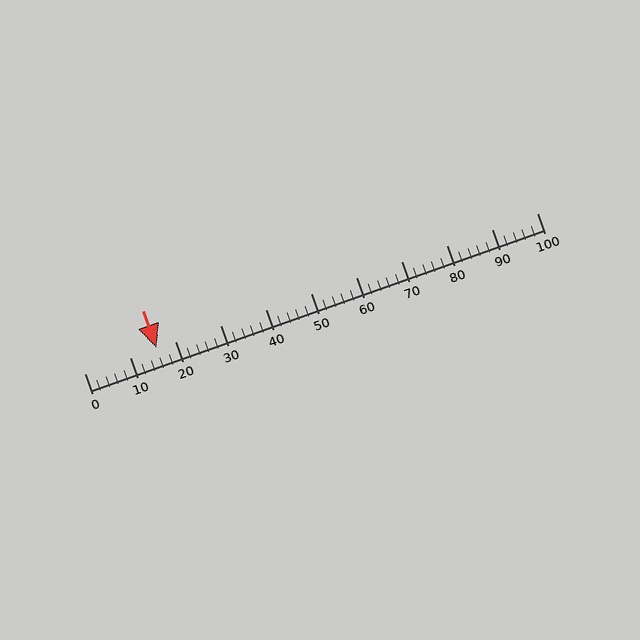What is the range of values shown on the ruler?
The ruler shows values from 0 to 100.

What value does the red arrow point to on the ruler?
The red arrow points to approximately 16.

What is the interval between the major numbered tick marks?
The major tick marks are spaced 10 units apart.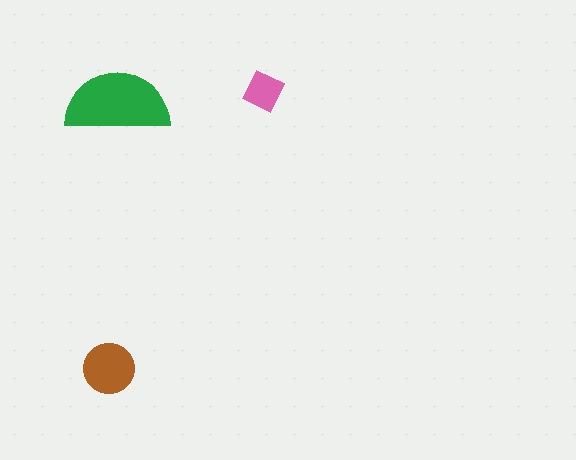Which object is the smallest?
The pink square.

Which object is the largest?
The green semicircle.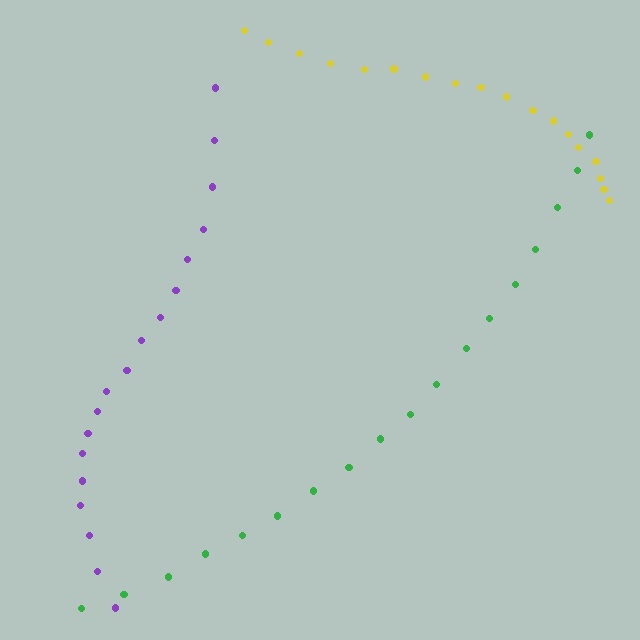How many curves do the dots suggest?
There are 3 distinct paths.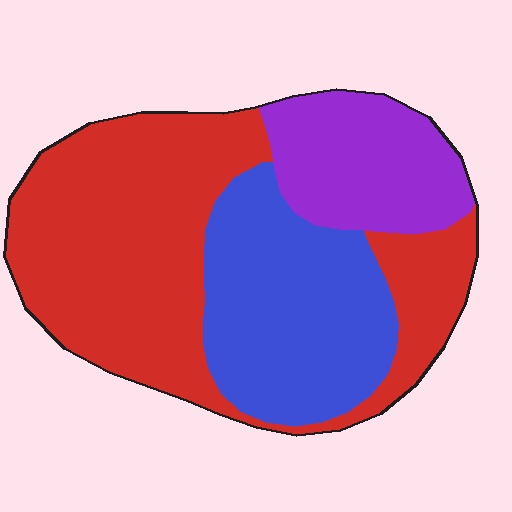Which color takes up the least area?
Purple, at roughly 20%.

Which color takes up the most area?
Red, at roughly 50%.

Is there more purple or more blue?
Blue.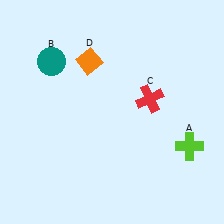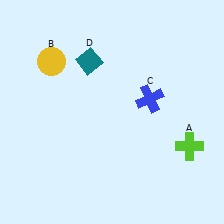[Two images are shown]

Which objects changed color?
B changed from teal to yellow. C changed from red to blue. D changed from orange to teal.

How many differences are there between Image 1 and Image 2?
There are 3 differences between the two images.